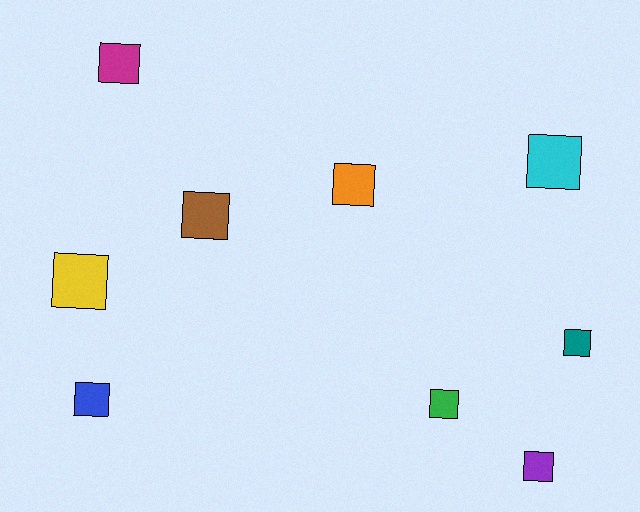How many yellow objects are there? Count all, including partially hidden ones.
There is 1 yellow object.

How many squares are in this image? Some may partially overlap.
There are 9 squares.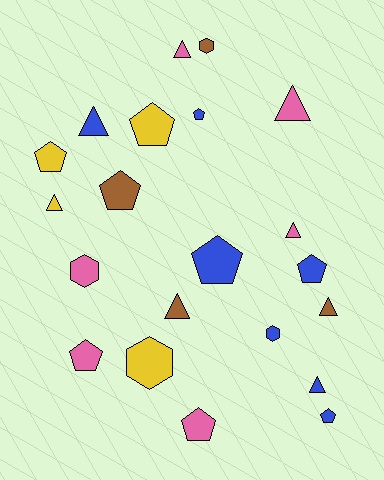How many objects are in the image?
There are 21 objects.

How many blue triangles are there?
There are 2 blue triangles.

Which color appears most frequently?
Blue, with 7 objects.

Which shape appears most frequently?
Pentagon, with 9 objects.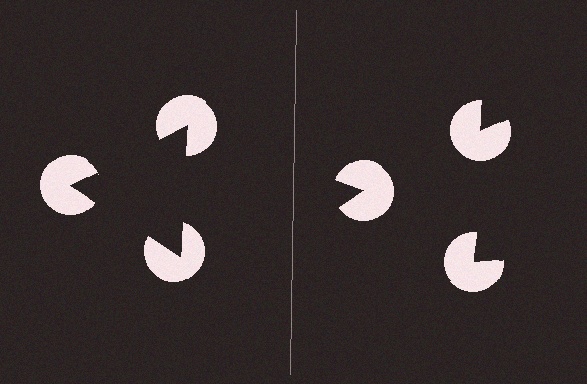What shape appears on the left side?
An illusory triangle.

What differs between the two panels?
The pac-man discs are positioned identically on both sides; only the wedge orientations differ. On the left they align to a triangle; on the right they are misaligned.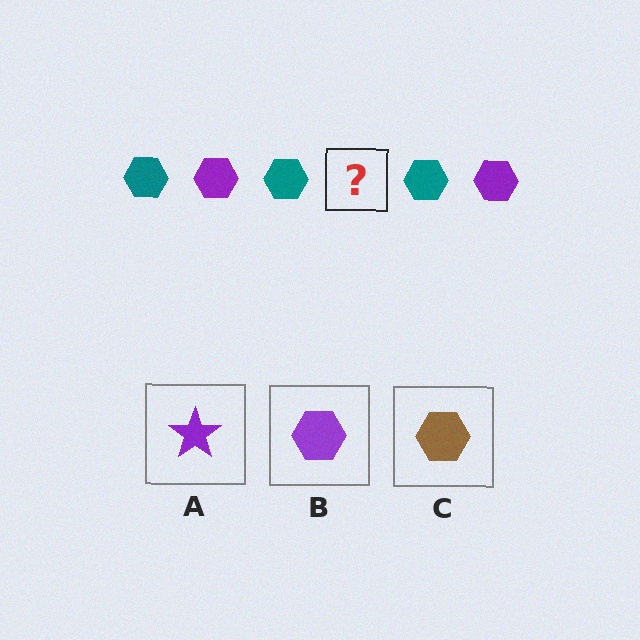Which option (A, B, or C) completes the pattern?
B.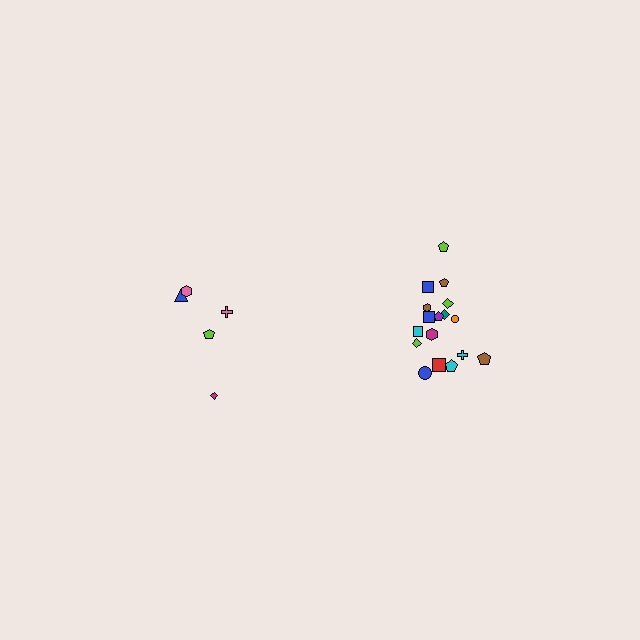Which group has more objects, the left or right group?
The right group.